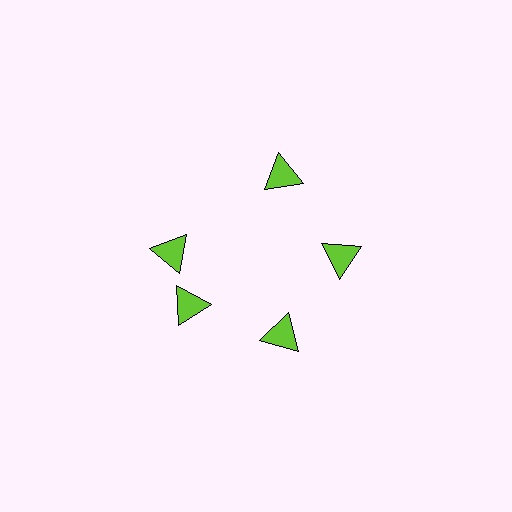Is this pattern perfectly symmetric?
No. The 5 lime triangles are arranged in a ring, but one element near the 10 o'clock position is rotated out of alignment along the ring, breaking the 5-fold rotational symmetry.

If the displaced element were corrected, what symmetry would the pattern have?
It would have 5-fold rotational symmetry — the pattern would map onto itself every 72 degrees.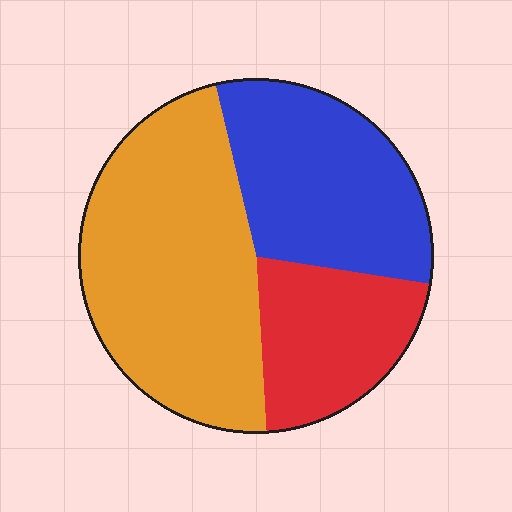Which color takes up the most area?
Orange, at roughly 45%.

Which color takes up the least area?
Red, at roughly 20%.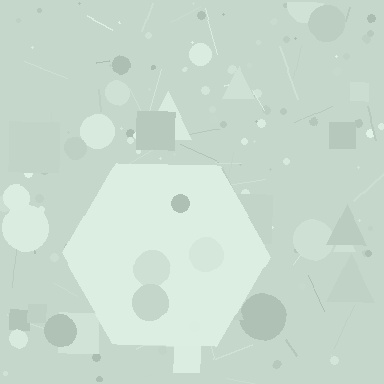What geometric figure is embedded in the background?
A hexagon is embedded in the background.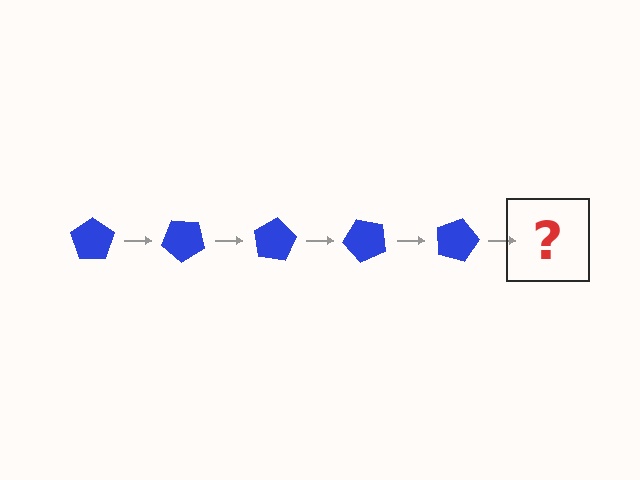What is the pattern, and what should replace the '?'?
The pattern is that the pentagon rotates 40 degrees each step. The '?' should be a blue pentagon rotated 200 degrees.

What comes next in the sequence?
The next element should be a blue pentagon rotated 200 degrees.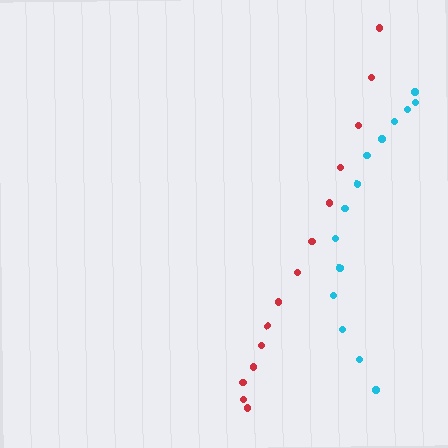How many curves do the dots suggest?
There are 2 distinct paths.